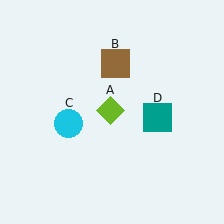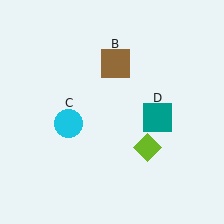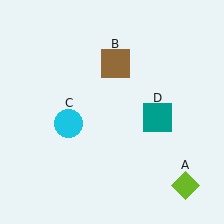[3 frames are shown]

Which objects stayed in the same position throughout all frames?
Brown square (object B) and cyan circle (object C) and teal square (object D) remained stationary.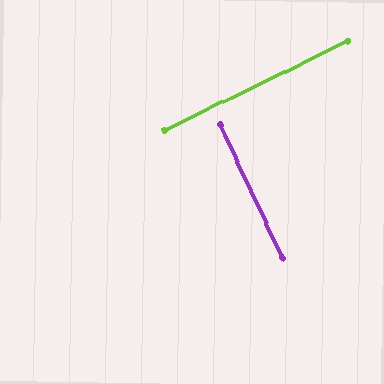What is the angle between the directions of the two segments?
Approximately 89 degrees.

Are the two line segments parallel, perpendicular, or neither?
Perpendicular — they meet at approximately 89°.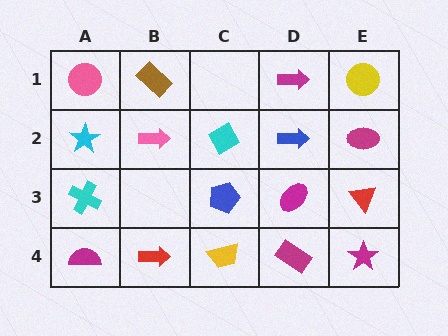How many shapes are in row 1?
4 shapes.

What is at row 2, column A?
A cyan star.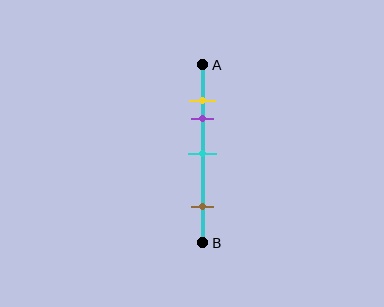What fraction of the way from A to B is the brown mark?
The brown mark is approximately 80% (0.8) of the way from A to B.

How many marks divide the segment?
There are 4 marks dividing the segment.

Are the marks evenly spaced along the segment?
No, the marks are not evenly spaced.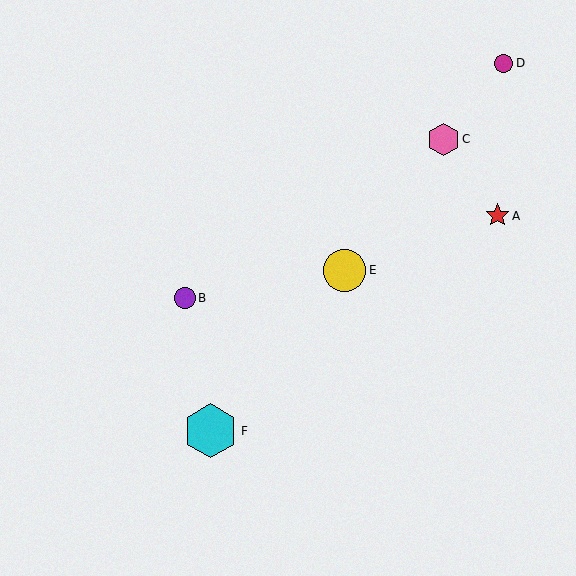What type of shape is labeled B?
Shape B is a purple circle.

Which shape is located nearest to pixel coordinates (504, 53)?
The magenta circle (labeled D) at (504, 63) is nearest to that location.